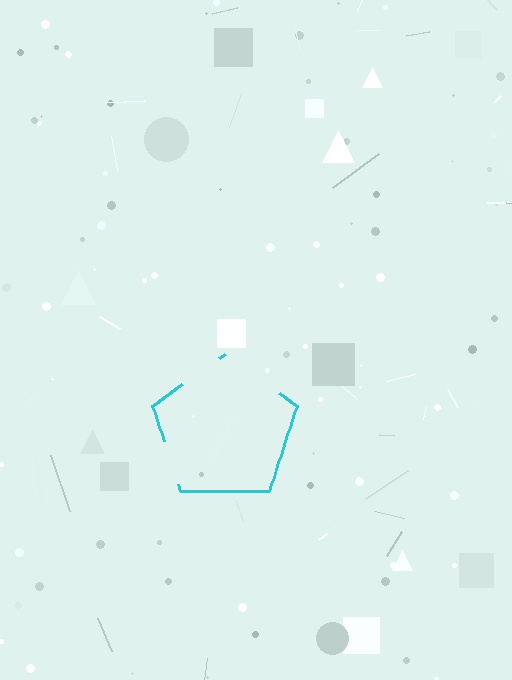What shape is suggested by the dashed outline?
The dashed outline suggests a pentagon.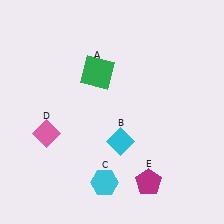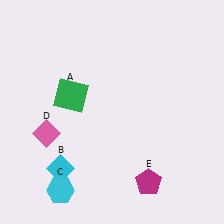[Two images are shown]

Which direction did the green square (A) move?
The green square (A) moved left.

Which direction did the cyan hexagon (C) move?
The cyan hexagon (C) moved left.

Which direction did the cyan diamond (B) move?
The cyan diamond (B) moved left.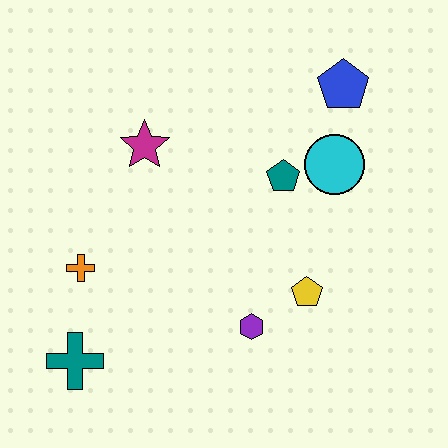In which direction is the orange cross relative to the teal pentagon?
The orange cross is to the left of the teal pentagon.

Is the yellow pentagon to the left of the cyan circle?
Yes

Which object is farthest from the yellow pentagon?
The teal cross is farthest from the yellow pentagon.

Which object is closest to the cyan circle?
The teal pentagon is closest to the cyan circle.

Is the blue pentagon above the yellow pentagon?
Yes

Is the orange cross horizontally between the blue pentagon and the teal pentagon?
No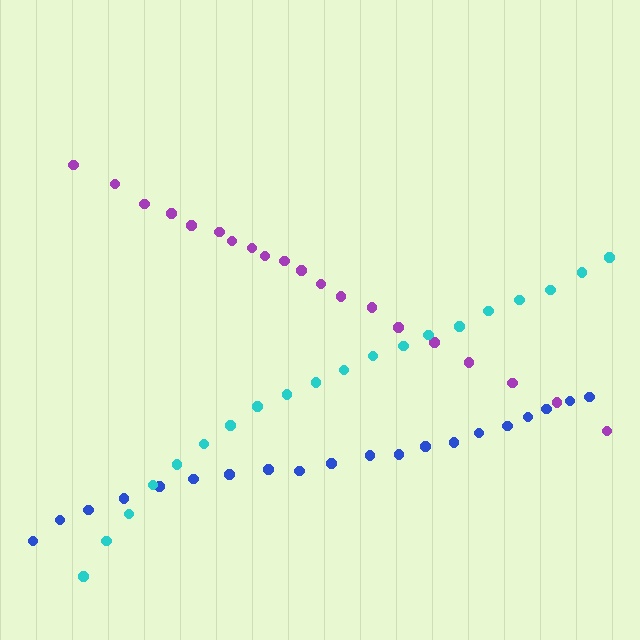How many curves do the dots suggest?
There are 3 distinct paths.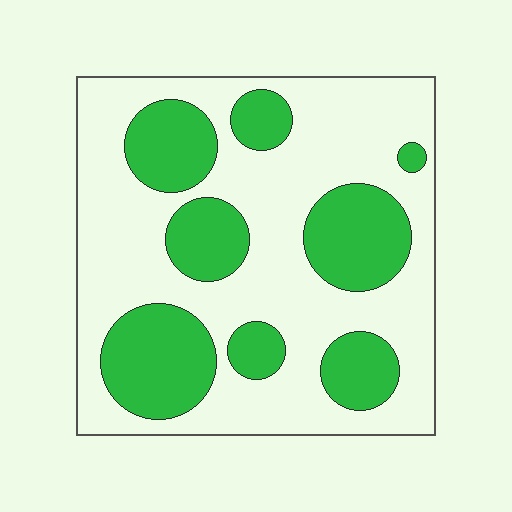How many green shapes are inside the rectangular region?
8.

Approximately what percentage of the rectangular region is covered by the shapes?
Approximately 35%.